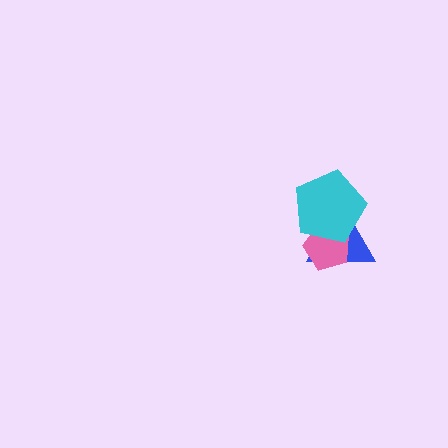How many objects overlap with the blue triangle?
2 objects overlap with the blue triangle.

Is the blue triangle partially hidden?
Yes, it is partially covered by another shape.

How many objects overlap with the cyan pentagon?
2 objects overlap with the cyan pentagon.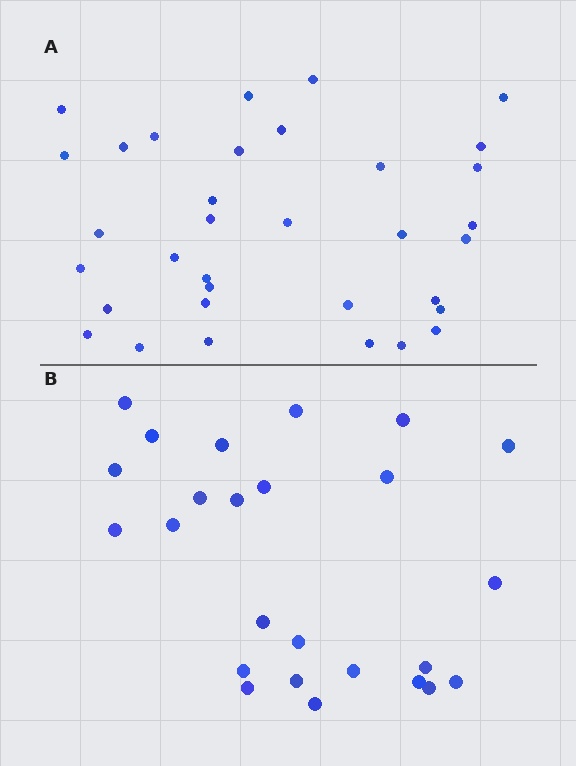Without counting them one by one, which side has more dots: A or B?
Region A (the top region) has more dots.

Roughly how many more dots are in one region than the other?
Region A has roughly 8 or so more dots than region B.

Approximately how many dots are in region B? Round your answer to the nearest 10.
About 20 dots. (The exact count is 25, which rounds to 20.)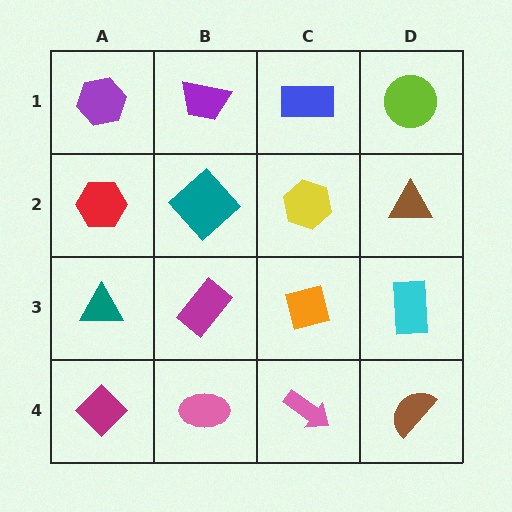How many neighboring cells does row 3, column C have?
4.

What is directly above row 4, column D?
A cyan rectangle.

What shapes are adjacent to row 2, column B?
A purple trapezoid (row 1, column B), a magenta rectangle (row 3, column B), a red hexagon (row 2, column A), a yellow hexagon (row 2, column C).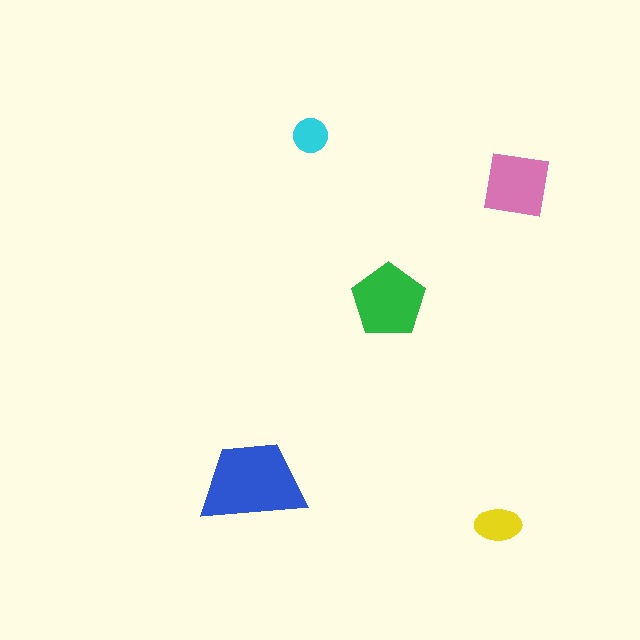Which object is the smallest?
The cyan circle.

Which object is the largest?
The blue trapezoid.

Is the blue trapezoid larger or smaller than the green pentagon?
Larger.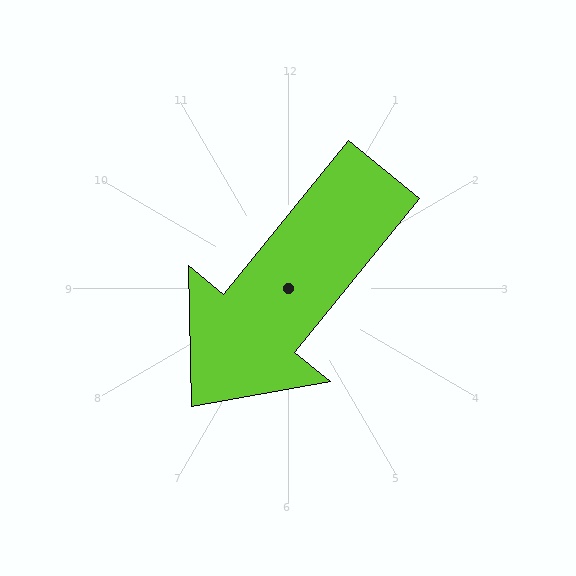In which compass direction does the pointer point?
Southwest.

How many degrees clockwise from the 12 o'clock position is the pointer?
Approximately 219 degrees.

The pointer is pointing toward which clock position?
Roughly 7 o'clock.